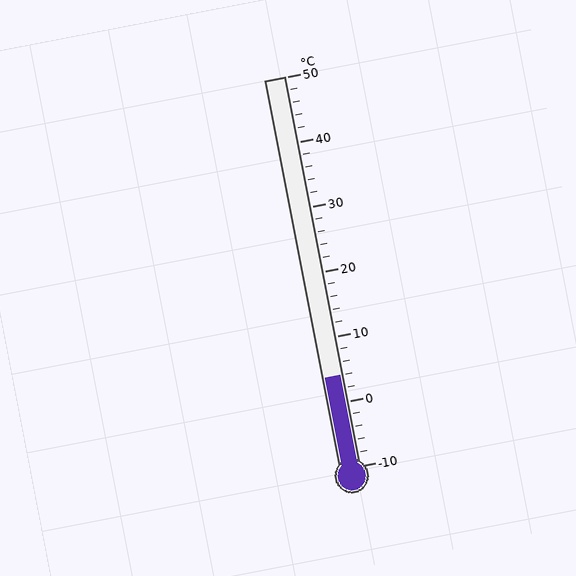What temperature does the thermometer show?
The thermometer shows approximately 4°C.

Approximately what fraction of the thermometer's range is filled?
The thermometer is filled to approximately 25% of its range.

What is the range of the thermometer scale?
The thermometer scale ranges from -10°C to 50°C.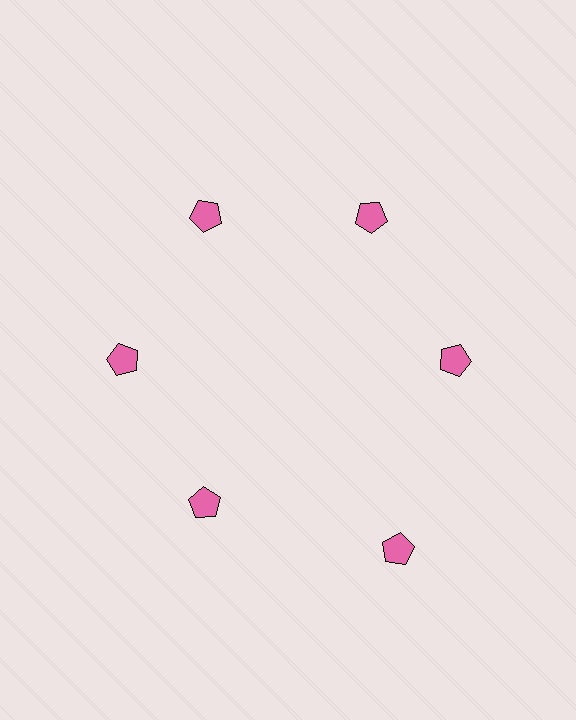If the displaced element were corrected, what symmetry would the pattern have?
It would have 6-fold rotational symmetry — the pattern would map onto itself every 60 degrees.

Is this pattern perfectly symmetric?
No. The 6 pink pentagons are arranged in a ring, but one element near the 5 o'clock position is pushed outward from the center, breaking the 6-fold rotational symmetry.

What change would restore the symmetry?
The symmetry would be restored by moving it inward, back onto the ring so that all 6 pentagons sit at equal angles and equal distance from the center.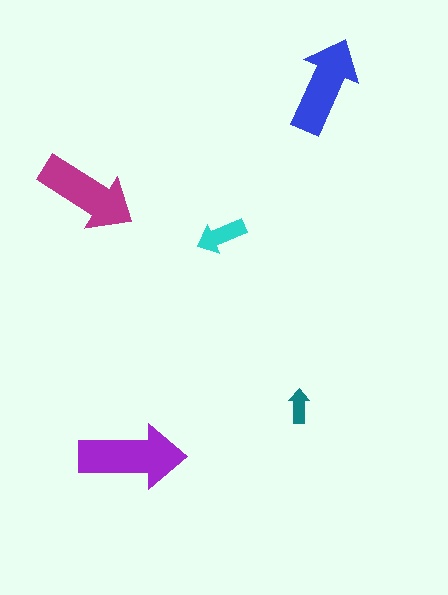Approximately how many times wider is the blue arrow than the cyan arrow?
About 2 times wider.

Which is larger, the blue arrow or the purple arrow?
The purple one.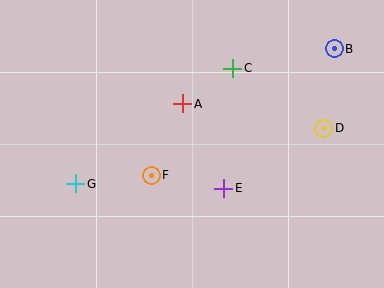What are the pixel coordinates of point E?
Point E is at (224, 188).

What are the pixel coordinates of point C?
Point C is at (233, 68).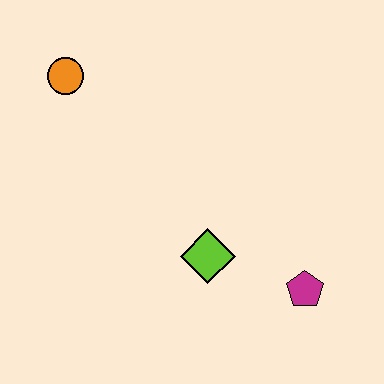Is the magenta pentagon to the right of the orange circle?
Yes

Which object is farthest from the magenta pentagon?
The orange circle is farthest from the magenta pentagon.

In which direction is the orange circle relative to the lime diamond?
The orange circle is above the lime diamond.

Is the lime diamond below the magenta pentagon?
No